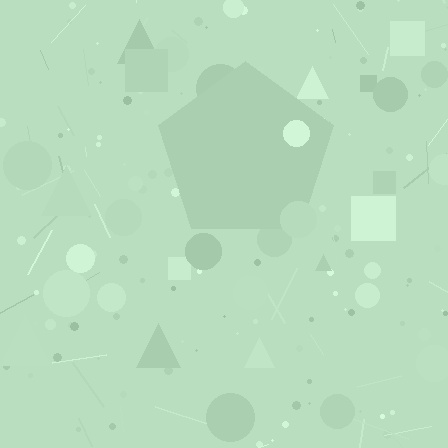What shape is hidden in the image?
A pentagon is hidden in the image.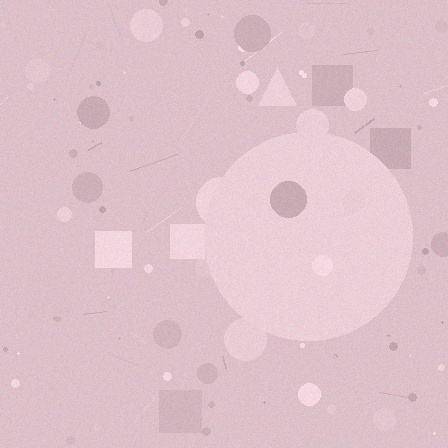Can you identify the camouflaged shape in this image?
The camouflaged shape is a circle.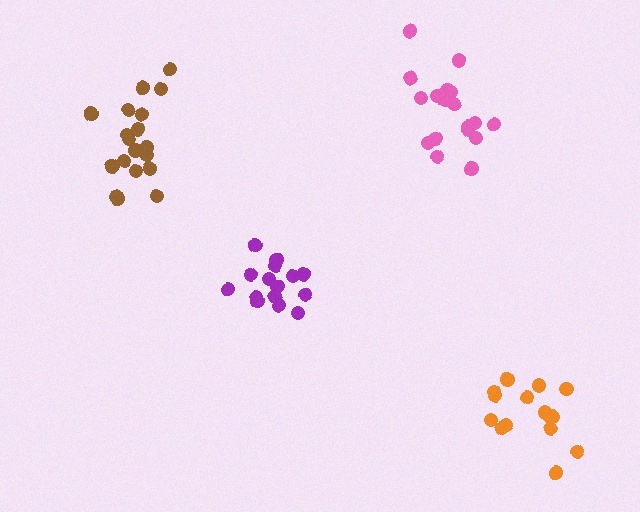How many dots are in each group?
Group 1: 15 dots, Group 2: 19 dots, Group 3: 19 dots, Group 4: 15 dots (68 total).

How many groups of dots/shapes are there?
There are 4 groups.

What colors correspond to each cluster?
The clusters are colored: purple, brown, pink, orange.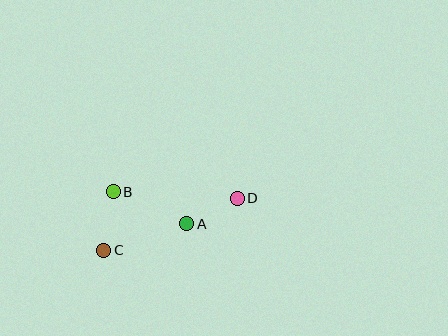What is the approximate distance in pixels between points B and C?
The distance between B and C is approximately 59 pixels.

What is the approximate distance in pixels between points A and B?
The distance between A and B is approximately 80 pixels.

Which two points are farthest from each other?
Points C and D are farthest from each other.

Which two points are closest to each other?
Points A and D are closest to each other.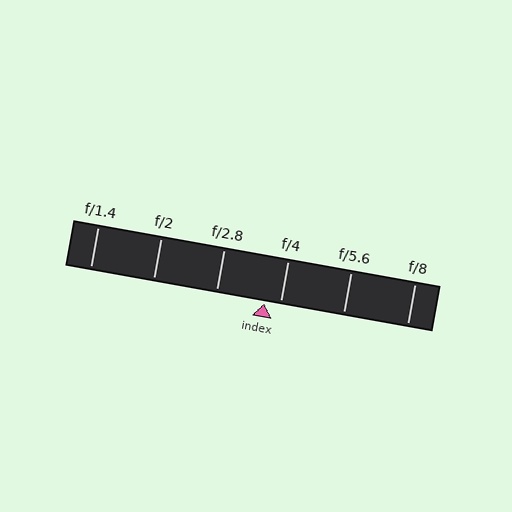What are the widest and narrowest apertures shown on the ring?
The widest aperture shown is f/1.4 and the narrowest is f/8.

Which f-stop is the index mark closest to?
The index mark is closest to f/4.